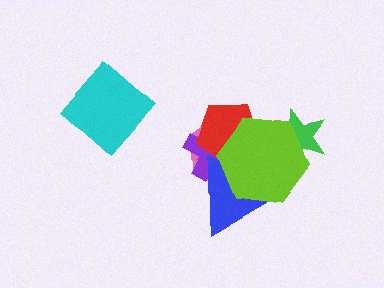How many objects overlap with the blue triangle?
4 objects overlap with the blue triangle.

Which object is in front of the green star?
The lime hexagon is in front of the green star.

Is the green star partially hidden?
Yes, it is partially covered by another shape.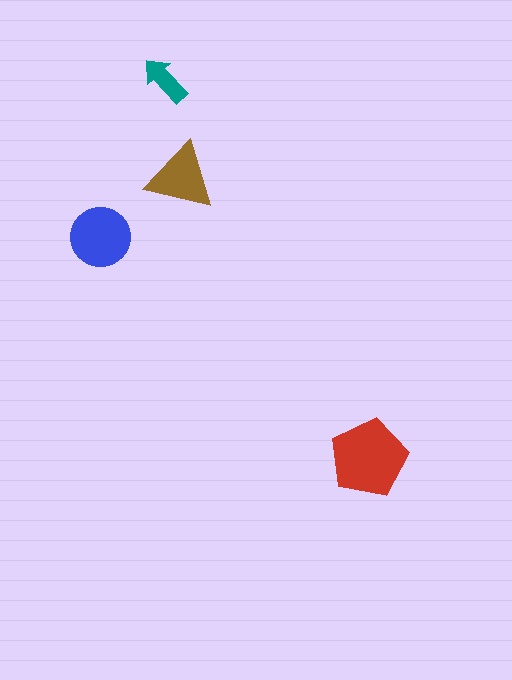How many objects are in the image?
There are 4 objects in the image.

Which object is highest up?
The teal arrow is topmost.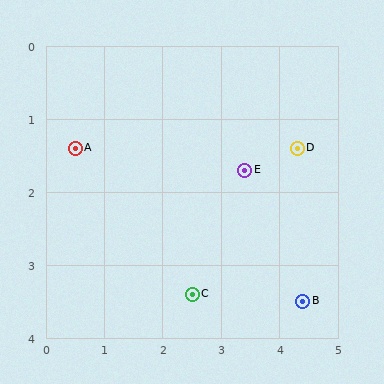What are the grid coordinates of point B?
Point B is at approximately (4.4, 3.5).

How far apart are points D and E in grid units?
Points D and E are about 0.9 grid units apart.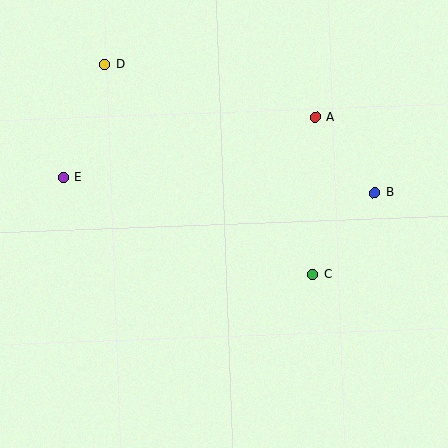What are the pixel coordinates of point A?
Point A is at (315, 117).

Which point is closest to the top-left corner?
Point D is closest to the top-left corner.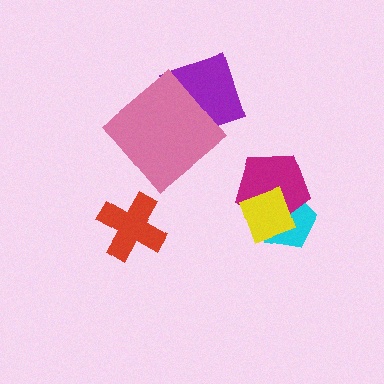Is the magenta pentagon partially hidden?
Yes, it is partially covered by another shape.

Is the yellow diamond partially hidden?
No, no other shape covers it.